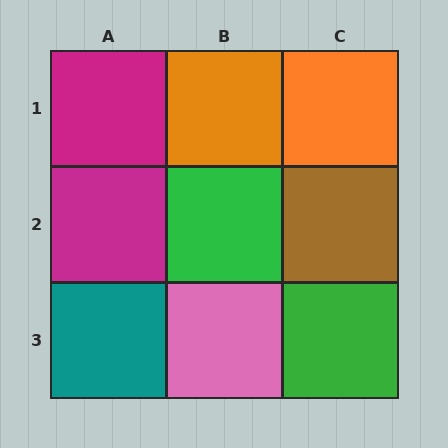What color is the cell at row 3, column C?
Green.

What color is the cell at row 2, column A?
Magenta.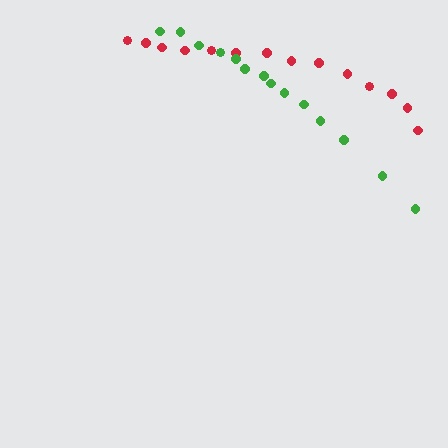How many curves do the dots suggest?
There are 2 distinct paths.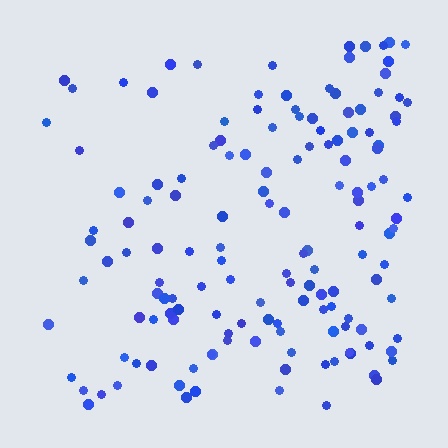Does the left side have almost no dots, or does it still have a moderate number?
Still a moderate number, just noticeably fewer than the right.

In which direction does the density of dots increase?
From left to right, with the right side densest.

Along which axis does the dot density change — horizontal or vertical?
Horizontal.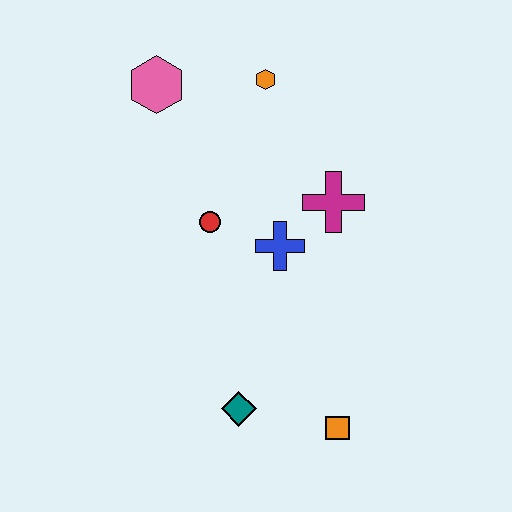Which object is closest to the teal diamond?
The orange square is closest to the teal diamond.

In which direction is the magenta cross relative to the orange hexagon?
The magenta cross is below the orange hexagon.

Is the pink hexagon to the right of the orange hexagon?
No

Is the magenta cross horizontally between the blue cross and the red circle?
No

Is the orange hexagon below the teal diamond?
No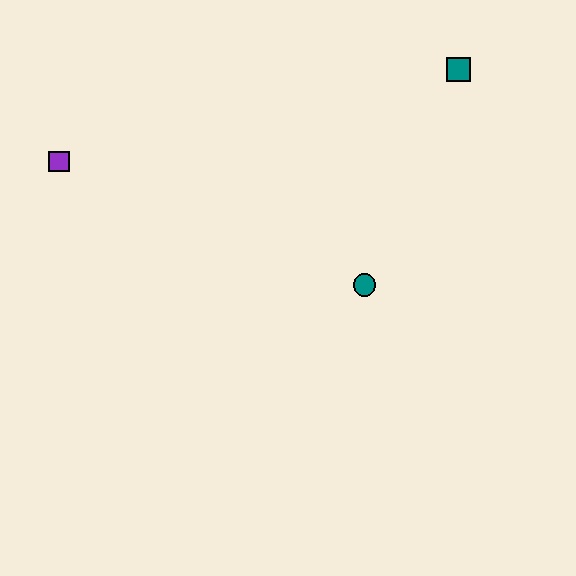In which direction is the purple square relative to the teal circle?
The purple square is to the left of the teal circle.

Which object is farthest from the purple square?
The teal square is farthest from the purple square.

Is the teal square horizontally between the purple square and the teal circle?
No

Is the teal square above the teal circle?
Yes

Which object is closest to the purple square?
The teal circle is closest to the purple square.